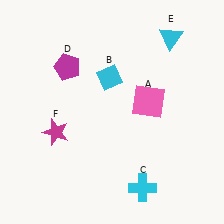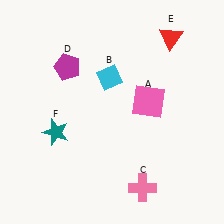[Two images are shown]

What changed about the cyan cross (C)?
In Image 1, C is cyan. In Image 2, it changed to pink.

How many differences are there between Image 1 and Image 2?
There are 3 differences between the two images.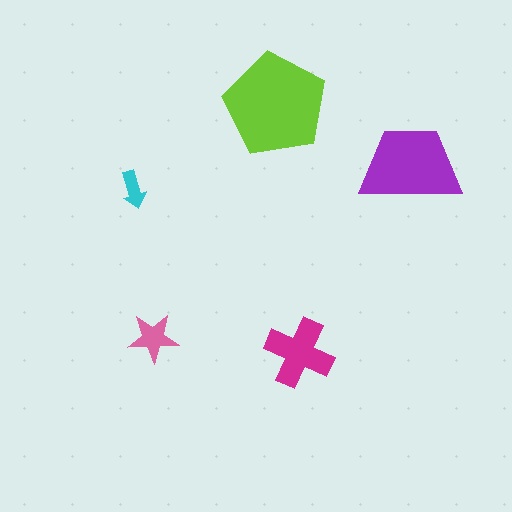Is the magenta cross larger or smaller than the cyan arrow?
Larger.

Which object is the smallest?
The cyan arrow.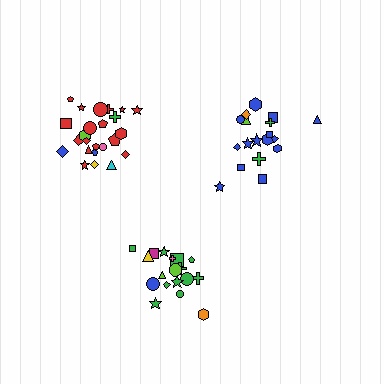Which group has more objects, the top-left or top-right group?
The top-left group.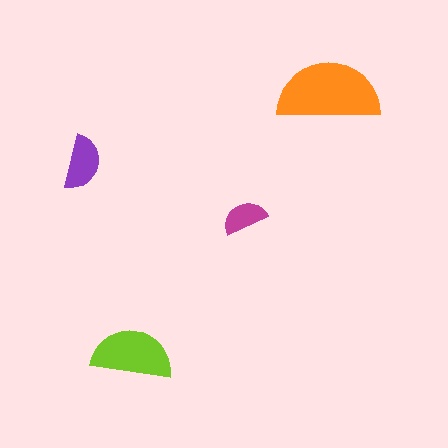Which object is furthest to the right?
The orange semicircle is rightmost.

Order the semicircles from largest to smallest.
the orange one, the lime one, the purple one, the magenta one.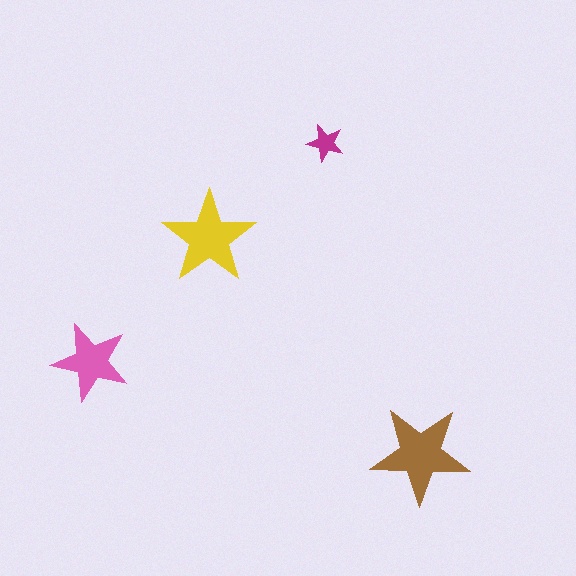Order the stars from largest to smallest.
the brown one, the yellow one, the pink one, the magenta one.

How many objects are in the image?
There are 4 objects in the image.